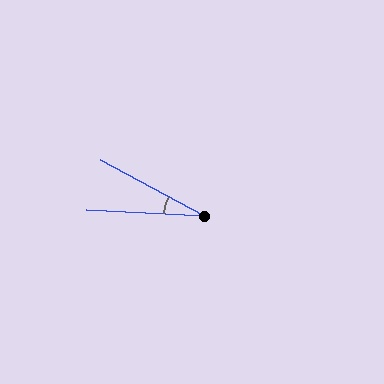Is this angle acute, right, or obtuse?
It is acute.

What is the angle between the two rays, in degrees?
Approximately 25 degrees.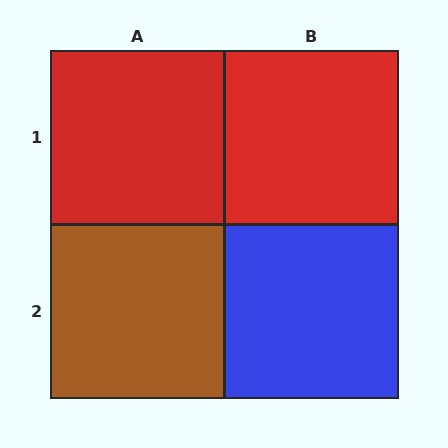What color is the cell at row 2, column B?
Blue.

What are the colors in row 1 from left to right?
Red, red.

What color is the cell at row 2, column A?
Brown.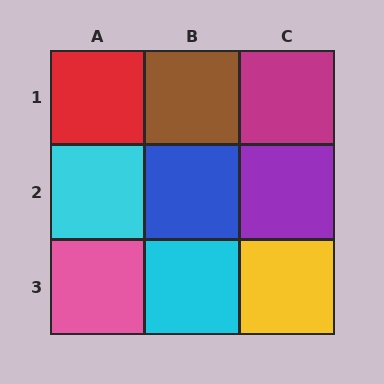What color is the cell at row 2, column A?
Cyan.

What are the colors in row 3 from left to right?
Pink, cyan, yellow.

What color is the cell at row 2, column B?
Blue.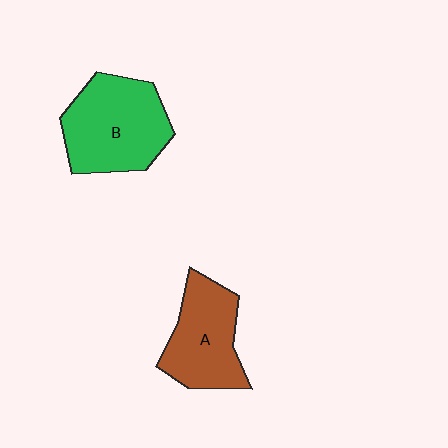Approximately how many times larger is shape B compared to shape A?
Approximately 1.2 times.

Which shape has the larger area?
Shape B (green).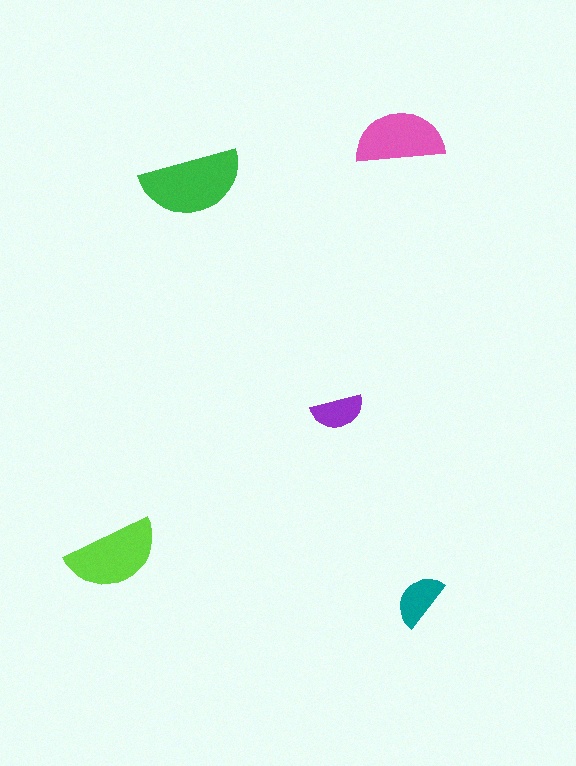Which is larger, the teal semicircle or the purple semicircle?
The teal one.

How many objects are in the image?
There are 5 objects in the image.